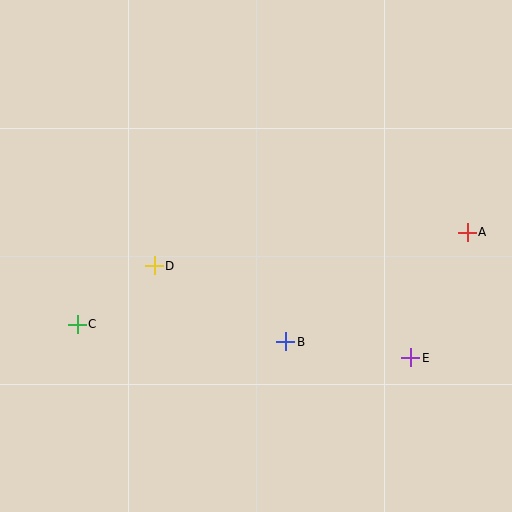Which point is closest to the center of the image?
Point B at (286, 342) is closest to the center.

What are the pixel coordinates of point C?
Point C is at (77, 324).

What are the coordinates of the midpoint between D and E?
The midpoint between D and E is at (282, 312).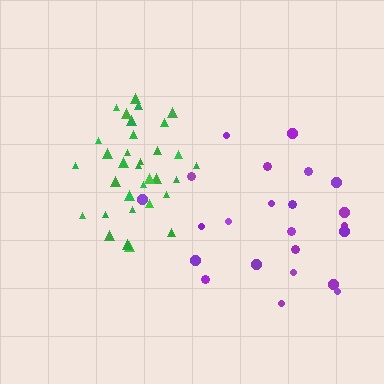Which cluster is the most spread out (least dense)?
Purple.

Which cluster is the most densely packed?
Green.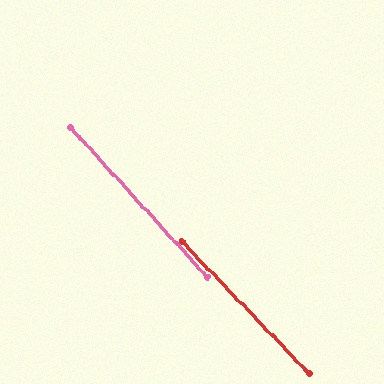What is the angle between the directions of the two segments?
Approximately 2 degrees.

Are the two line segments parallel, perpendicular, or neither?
Parallel — their directions differ by only 1.8°.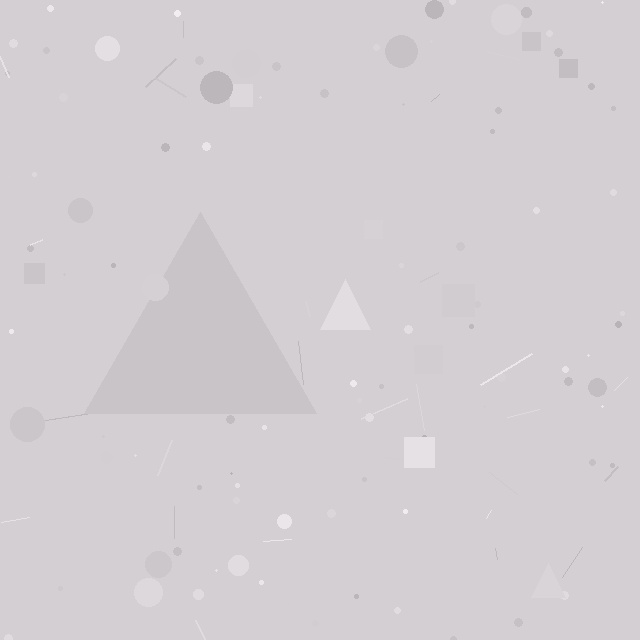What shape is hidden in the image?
A triangle is hidden in the image.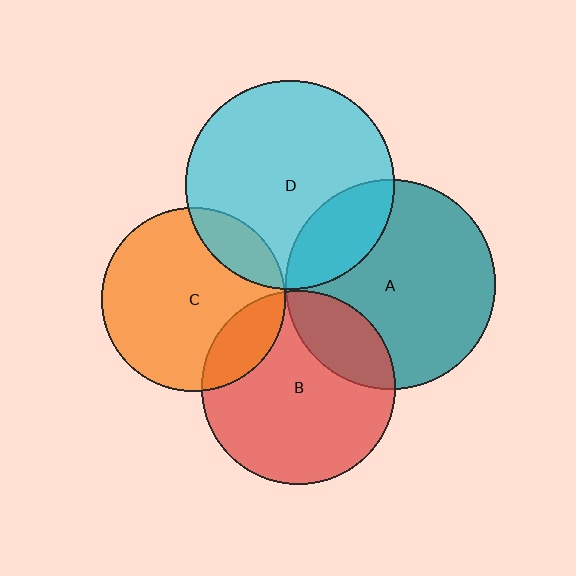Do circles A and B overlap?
Yes.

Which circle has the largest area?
Circle A (teal).